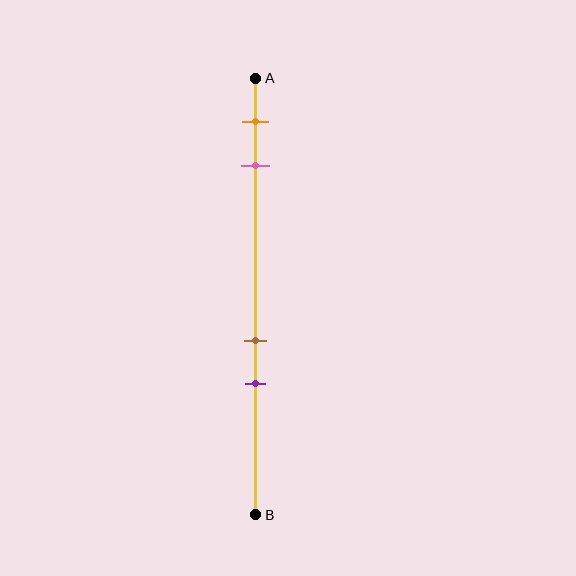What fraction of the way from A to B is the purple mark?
The purple mark is approximately 70% (0.7) of the way from A to B.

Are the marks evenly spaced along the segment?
No, the marks are not evenly spaced.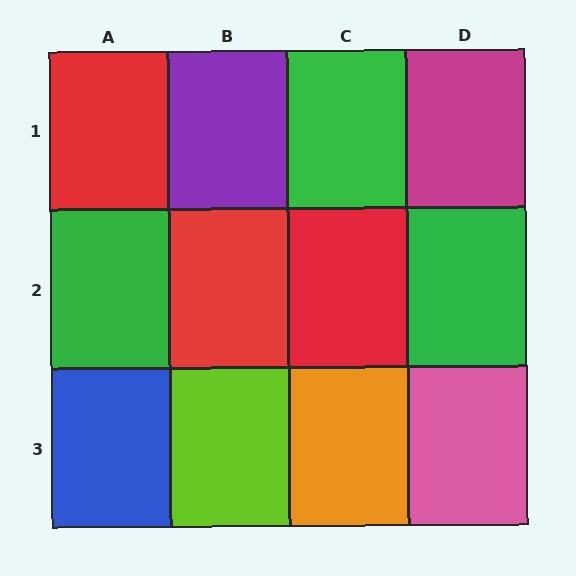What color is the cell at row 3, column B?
Lime.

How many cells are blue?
1 cell is blue.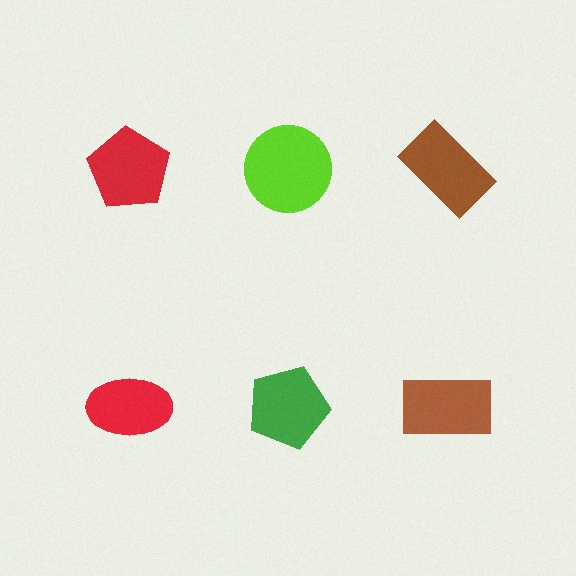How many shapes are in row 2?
3 shapes.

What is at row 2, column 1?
A red ellipse.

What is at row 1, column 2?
A lime circle.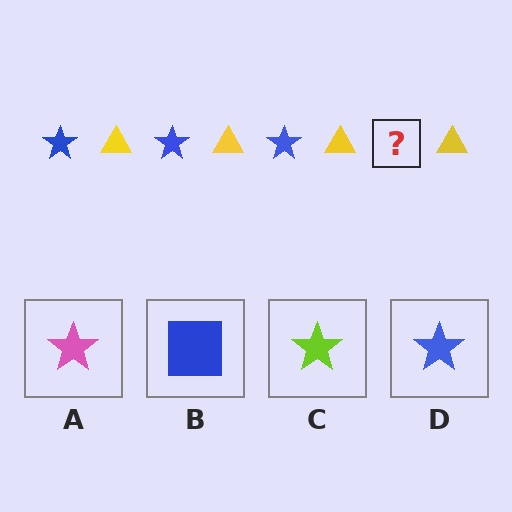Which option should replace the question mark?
Option D.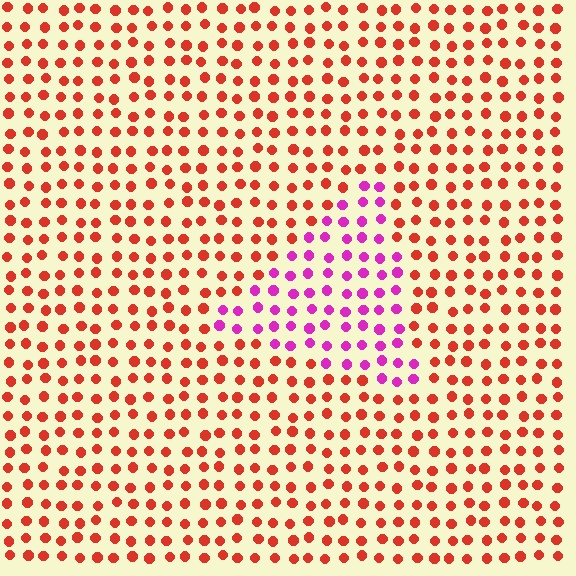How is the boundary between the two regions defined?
The boundary is defined purely by a slight shift in hue (about 56 degrees). Spacing, size, and orientation are identical on both sides.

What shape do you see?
I see a triangle.